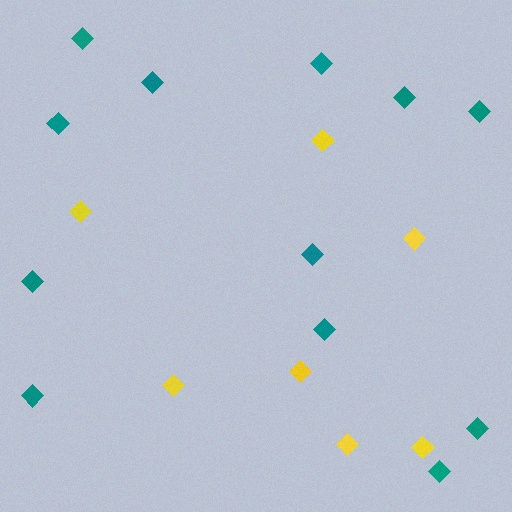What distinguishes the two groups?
There are 2 groups: one group of teal diamonds (12) and one group of yellow diamonds (7).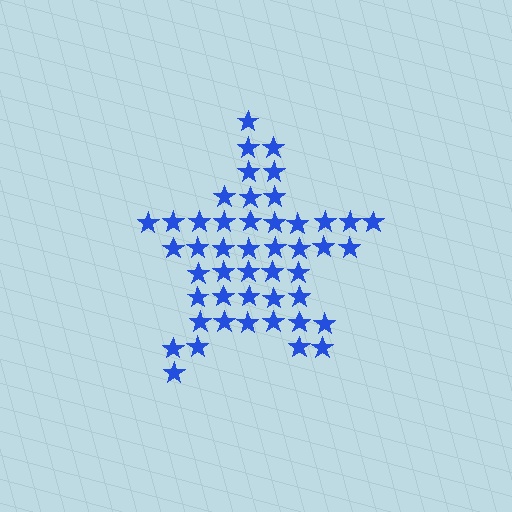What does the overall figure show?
The overall figure shows a star.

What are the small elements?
The small elements are stars.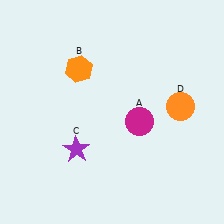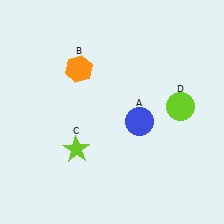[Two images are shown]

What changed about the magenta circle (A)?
In Image 1, A is magenta. In Image 2, it changed to blue.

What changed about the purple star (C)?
In Image 1, C is purple. In Image 2, it changed to lime.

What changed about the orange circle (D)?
In Image 1, D is orange. In Image 2, it changed to lime.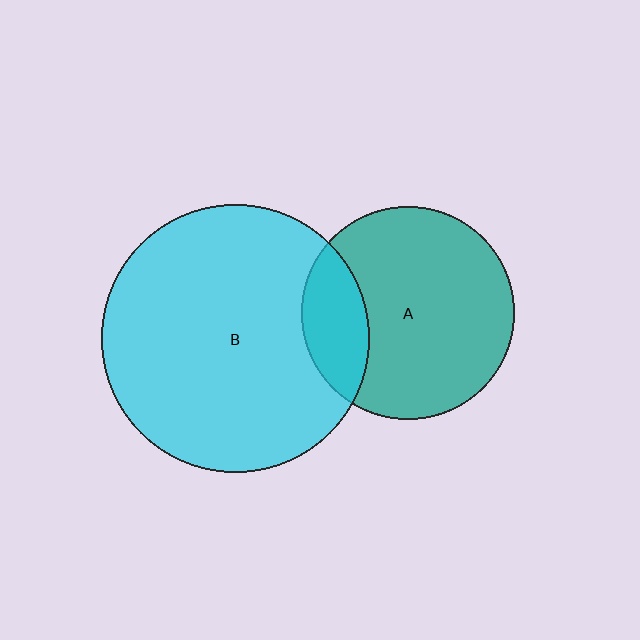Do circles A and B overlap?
Yes.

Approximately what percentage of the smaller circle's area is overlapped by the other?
Approximately 20%.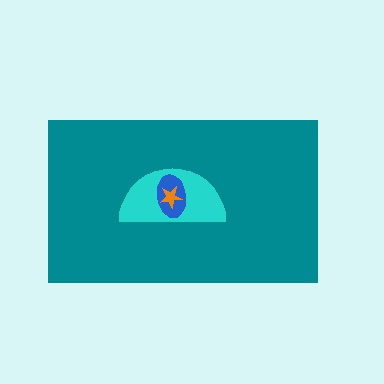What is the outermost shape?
The teal rectangle.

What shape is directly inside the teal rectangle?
The cyan semicircle.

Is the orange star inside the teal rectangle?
Yes.